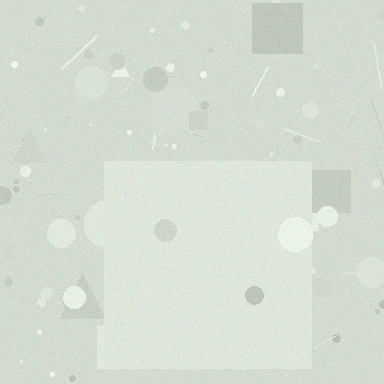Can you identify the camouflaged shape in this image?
The camouflaged shape is a square.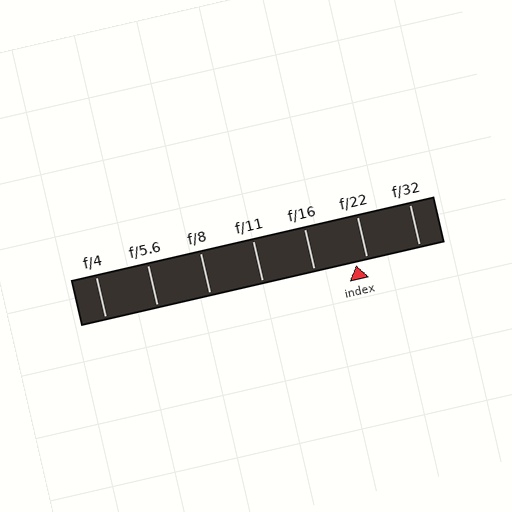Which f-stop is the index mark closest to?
The index mark is closest to f/22.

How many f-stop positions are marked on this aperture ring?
There are 7 f-stop positions marked.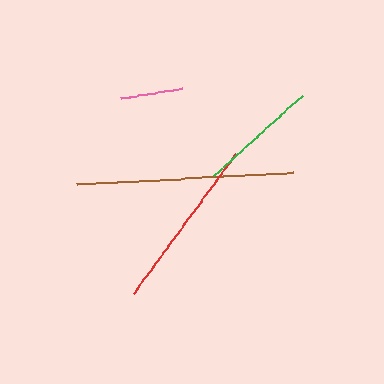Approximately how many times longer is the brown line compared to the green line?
The brown line is approximately 1.8 times the length of the green line.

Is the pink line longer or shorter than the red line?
The red line is longer than the pink line.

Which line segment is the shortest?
The pink line is the shortest at approximately 63 pixels.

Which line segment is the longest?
The brown line is the longest at approximately 217 pixels.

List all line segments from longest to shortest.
From longest to shortest: brown, red, green, pink.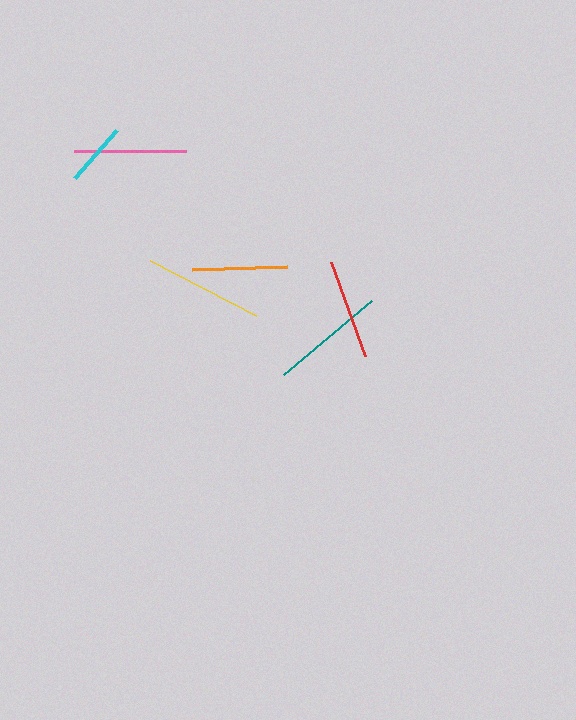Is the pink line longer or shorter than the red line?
The pink line is longer than the red line.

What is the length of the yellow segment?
The yellow segment is approximately 119 pixels long.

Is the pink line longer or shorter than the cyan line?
The pink line is longer than the cyan line.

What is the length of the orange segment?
The orange segment is approximately 95 pixels long.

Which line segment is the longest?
The yellow line is the longest at approximately 119 pixels.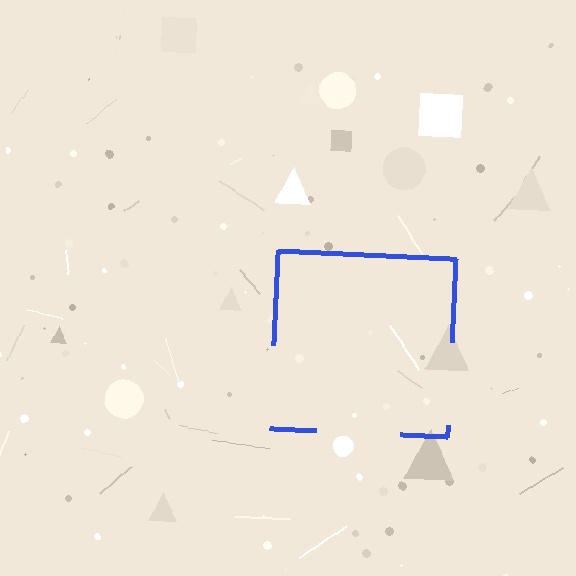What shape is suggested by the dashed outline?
The dashed outline suggests a square.